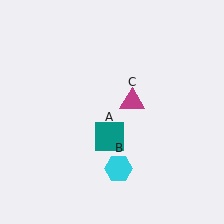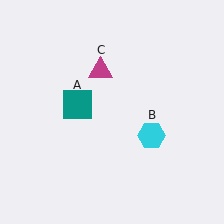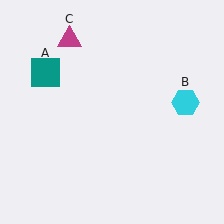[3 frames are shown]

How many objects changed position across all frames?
3 objects changed position: teal square (object A), cyan hexagon (object B), magenta triangle (object C).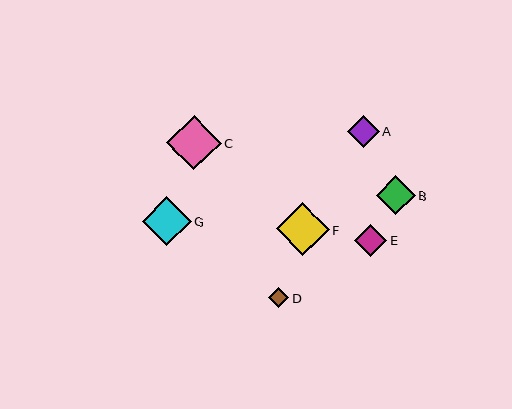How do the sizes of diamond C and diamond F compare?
Diamond C and diamond F are approximately the same size.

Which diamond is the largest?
Diamond C is the largest with a size of approximately 54 pixels.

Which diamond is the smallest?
Diamond D is the smallest with a size of approximately 20 pixels.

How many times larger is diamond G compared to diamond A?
Diamond G is approximately 1.5 times the size of diamond A.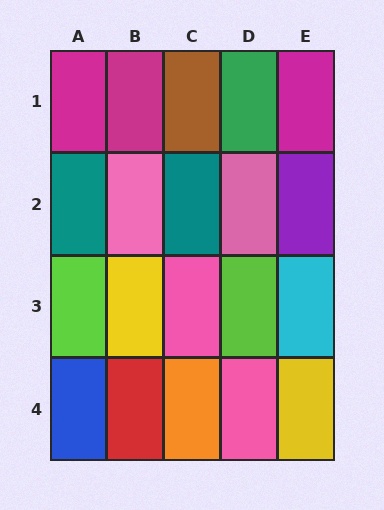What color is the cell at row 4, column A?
Blue.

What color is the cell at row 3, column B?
Yellow.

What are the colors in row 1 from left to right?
Magenta, magenta, brown, green, magenta.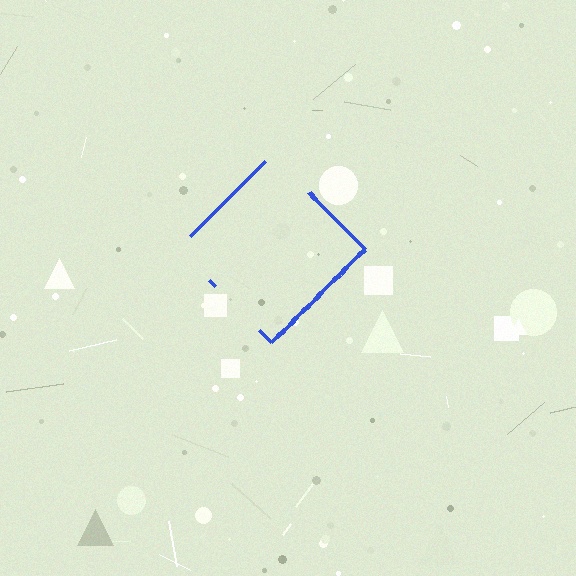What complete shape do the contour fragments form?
The contour fragments form a diamond.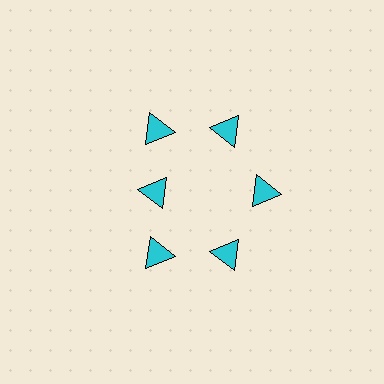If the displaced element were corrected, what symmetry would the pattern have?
It would have 6-fold rotational symmetry — the pattern would map onto itself every 60 degrees.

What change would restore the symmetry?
The symmetry would be restored by moving it outward, back onto the ring so that all 6 triangles sit at equal angles and equal distance from the center.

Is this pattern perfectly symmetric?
No. The 6 cyan triangles are arranged in a ring, but one element near the 9 o'clock position is pulled inward toward the center, breaking the 6-fold rotational symmetry.